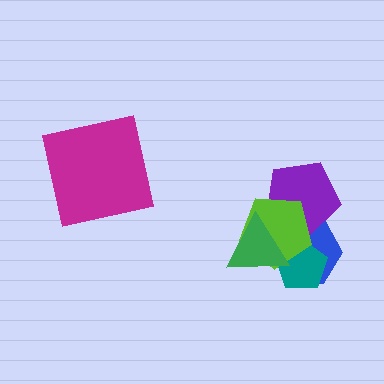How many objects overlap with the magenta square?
0 objects overlap with the magenta square.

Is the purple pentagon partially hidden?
Yes, it is partially covered by another shape.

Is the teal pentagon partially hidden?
Yes, it is partially covered by another shape.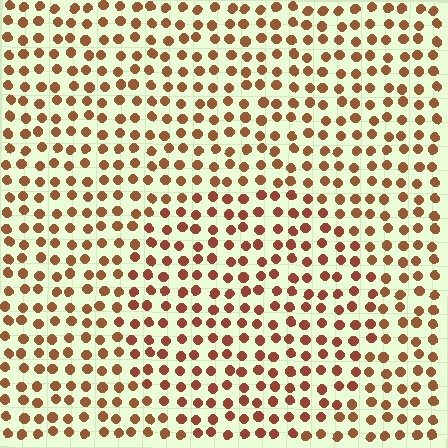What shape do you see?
I see a circle.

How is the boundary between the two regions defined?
The boundary is defined purely by a slight shift in hue (about 14 degrees). Spacing, size, and orientation are identical on both sides.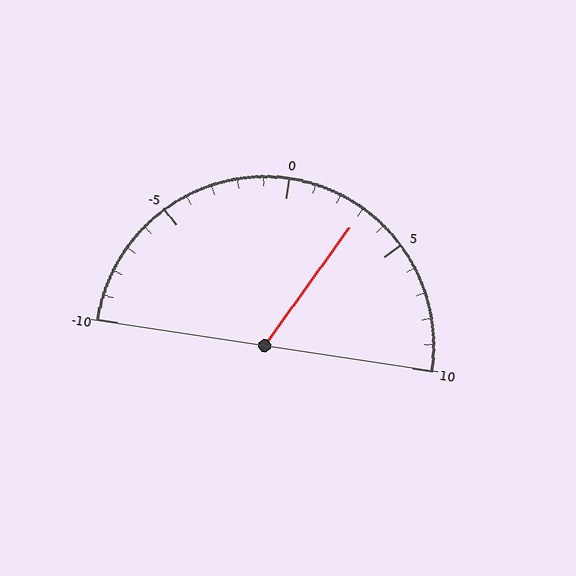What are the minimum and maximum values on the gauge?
The gauge ranges from -10 to 10.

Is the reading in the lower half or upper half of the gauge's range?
The reading is in the upper half of the range (-10 to 10).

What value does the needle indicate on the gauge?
The needle indicates approximately 3.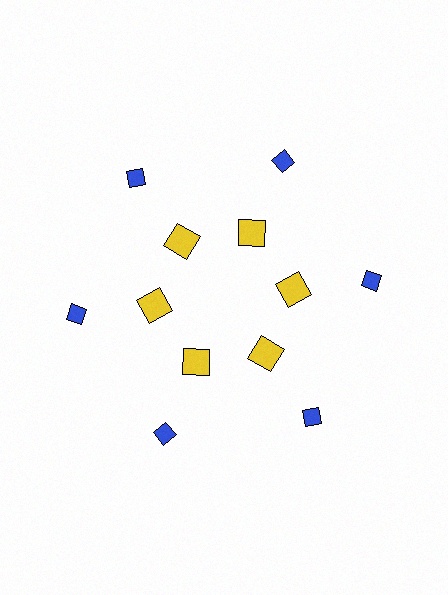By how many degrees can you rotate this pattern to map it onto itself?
The pattern maps onto itself every 60 degrees of rotation.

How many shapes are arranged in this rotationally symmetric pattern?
There are 12 shapes, arranged in 6 groups of 2.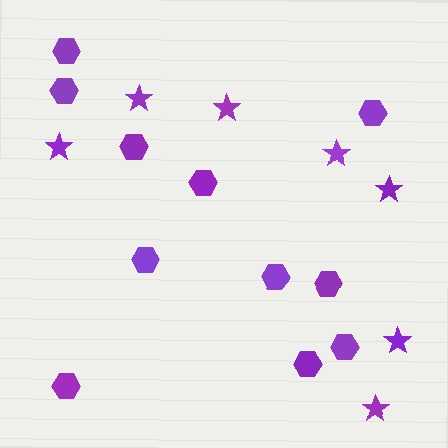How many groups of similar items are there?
There are 2 groups: one group of stars (7) and one group of hexagons (11).